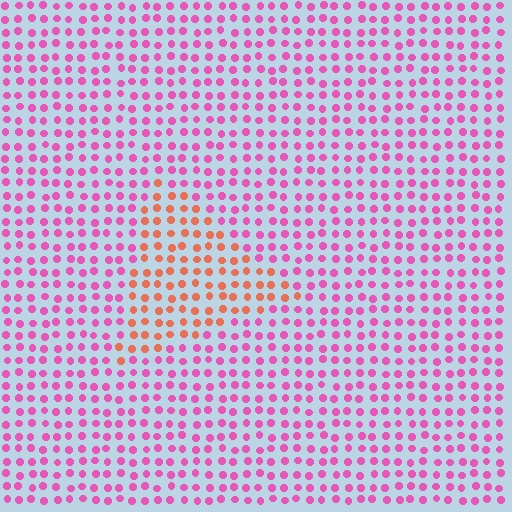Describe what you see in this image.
The image is filled with small pink elements in a uniform arrangement. A triangle-shaped region is visible where the elements are tinted to a slightly different hue, forming a subtle color boundary.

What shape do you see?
I see a triangle.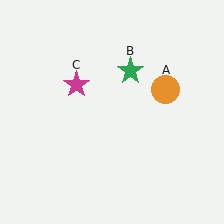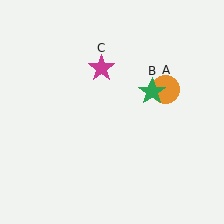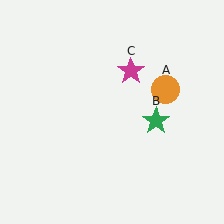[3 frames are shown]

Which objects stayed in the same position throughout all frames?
Orange circle (object A) remained stationary.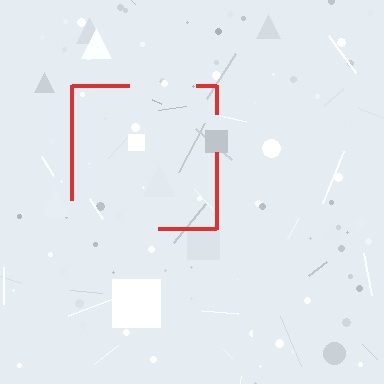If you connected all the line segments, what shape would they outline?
They would outline a square.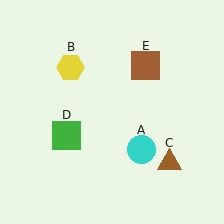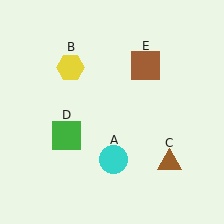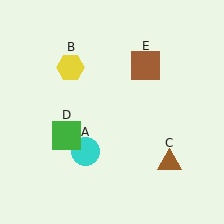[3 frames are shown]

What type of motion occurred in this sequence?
The cyan circle (object A) rotated clockwise around the center of the scene.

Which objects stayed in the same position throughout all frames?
Yellow hexagon (object B) and brown triangle (object C) and green square (object D) and brown square (object E) remained stationary.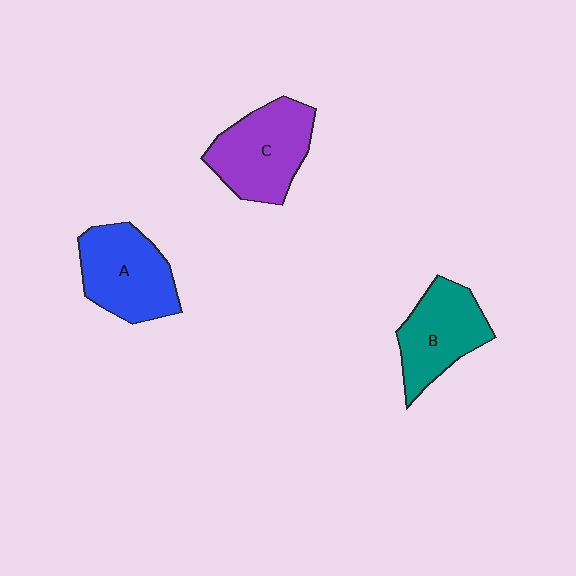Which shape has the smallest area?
Shape B (teal).